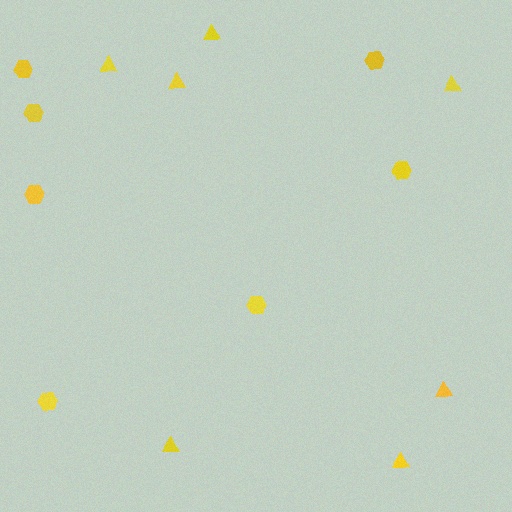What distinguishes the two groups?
There are 2 groups: one group of triangles (7) and one group of hexagons (7).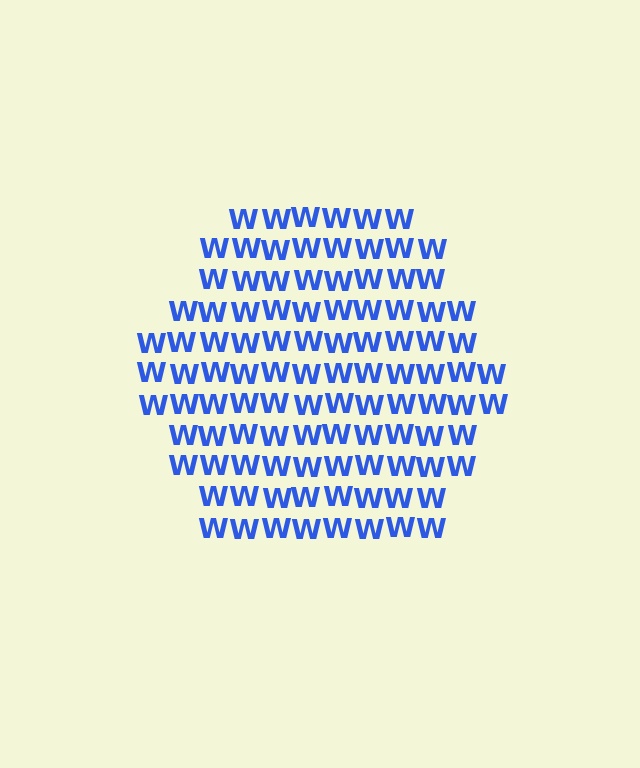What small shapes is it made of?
It is made of small letter W's.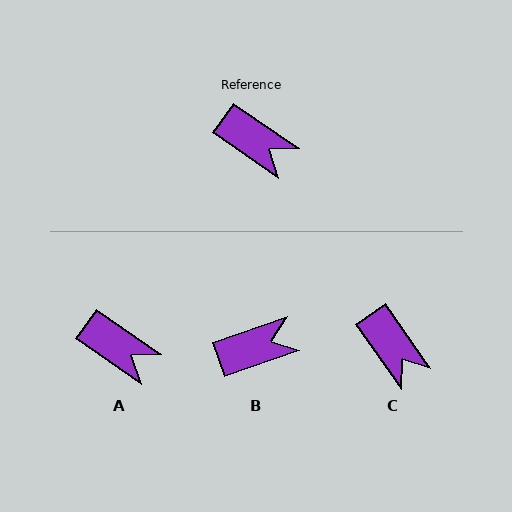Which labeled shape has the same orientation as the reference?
A.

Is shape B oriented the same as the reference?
No, it is off by about 54 degrees.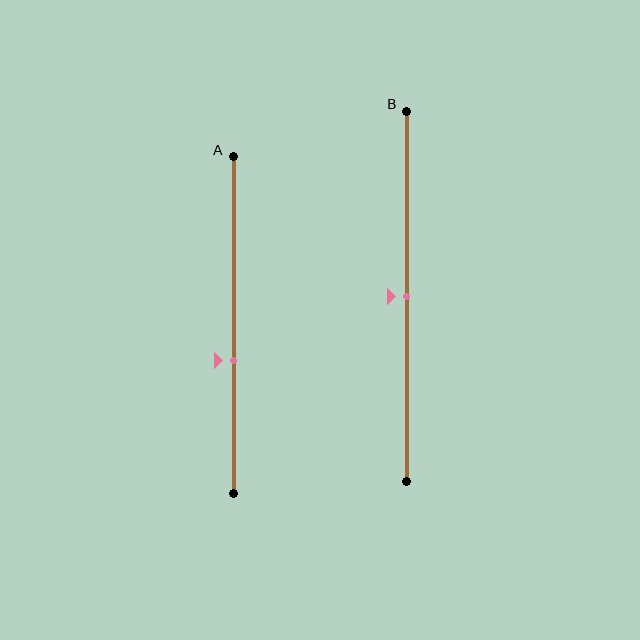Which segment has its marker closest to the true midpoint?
Segment B has its marker closest to the true midpoint.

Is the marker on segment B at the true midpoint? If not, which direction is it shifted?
Yes, the marker on segment B is at the true midpoint.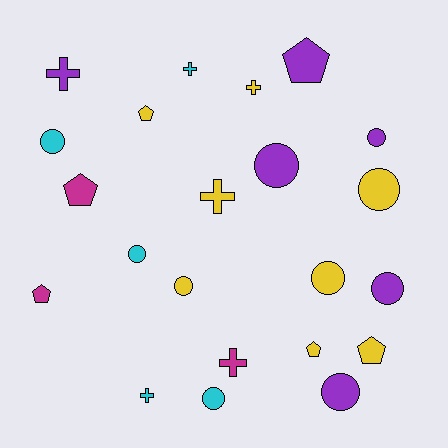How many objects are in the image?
There are 22 objects.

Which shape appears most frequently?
Circle, with 10 objects.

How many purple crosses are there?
There is 1 purple cross.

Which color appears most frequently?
Yellow, with 8 objects.